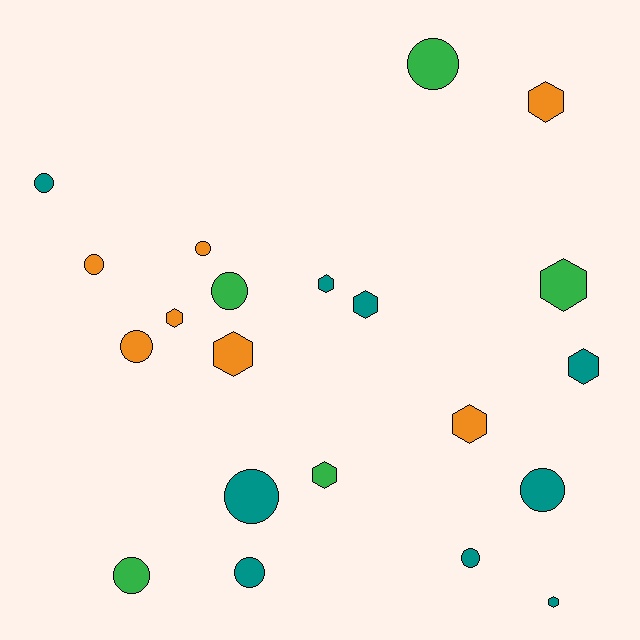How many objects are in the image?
There are 21 objects.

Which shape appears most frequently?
Circle, with 11 objects.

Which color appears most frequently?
Teal, with 9 objects.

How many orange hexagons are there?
There are 4 orange hexagons.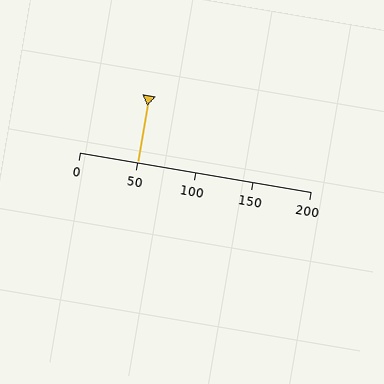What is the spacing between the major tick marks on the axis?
The major ticks are spaced 50 apart.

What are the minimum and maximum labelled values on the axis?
The axis runs from 0 to 200.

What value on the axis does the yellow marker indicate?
The marker indicates approximately 50.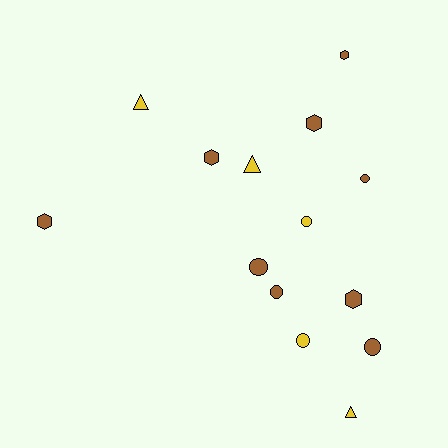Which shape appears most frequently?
Circle, with 6 objects.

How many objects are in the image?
There are 14 objects.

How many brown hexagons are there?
There are 5 brown hexagons.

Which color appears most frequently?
Brown, with 9 objects.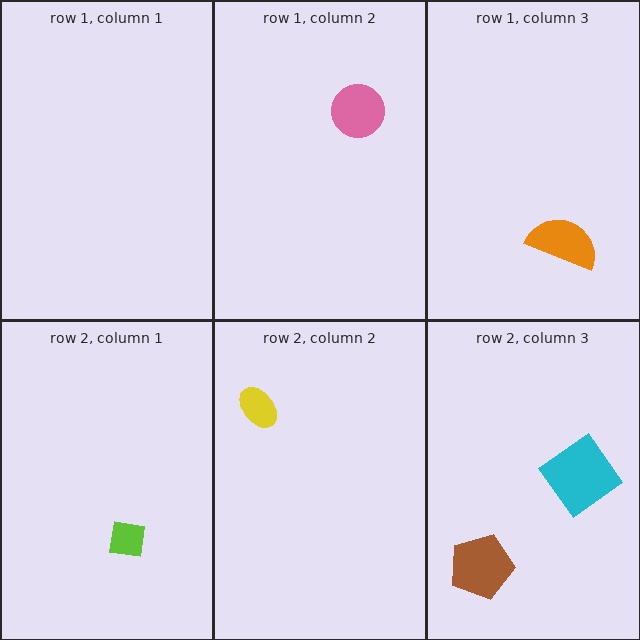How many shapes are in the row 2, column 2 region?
1.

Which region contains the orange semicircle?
The row 1, column 3 region.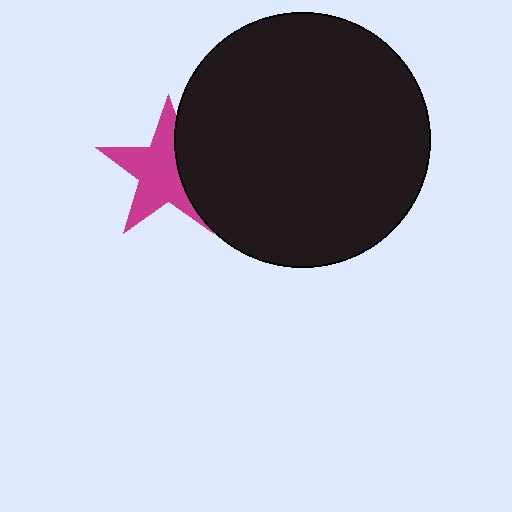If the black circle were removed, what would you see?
You would see the complete magenta star.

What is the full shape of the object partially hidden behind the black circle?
The partially hidden object is a magenta star.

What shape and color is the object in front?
The object in front is a black circle.